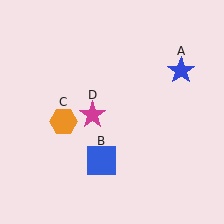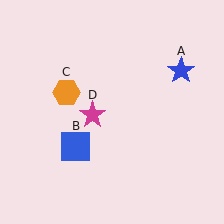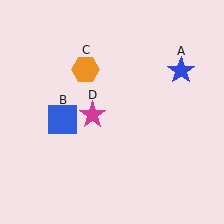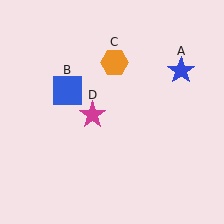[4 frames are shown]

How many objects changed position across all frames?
2 objects changed position: blue square (object B), orange hexagon (object C).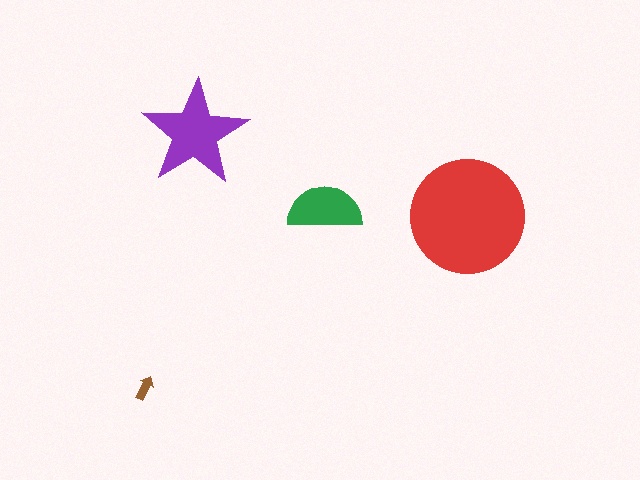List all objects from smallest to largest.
The brown arrow, the green semicircle, the purple star, the red circle.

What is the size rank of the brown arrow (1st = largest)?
4th.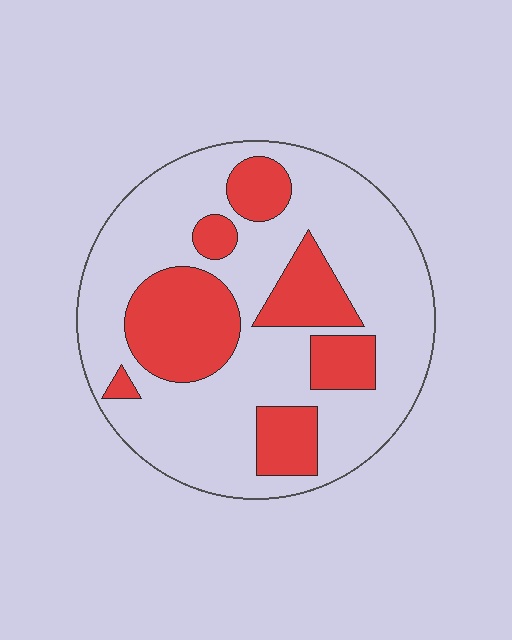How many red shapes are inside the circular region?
7.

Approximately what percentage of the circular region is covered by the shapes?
Approximately 30%.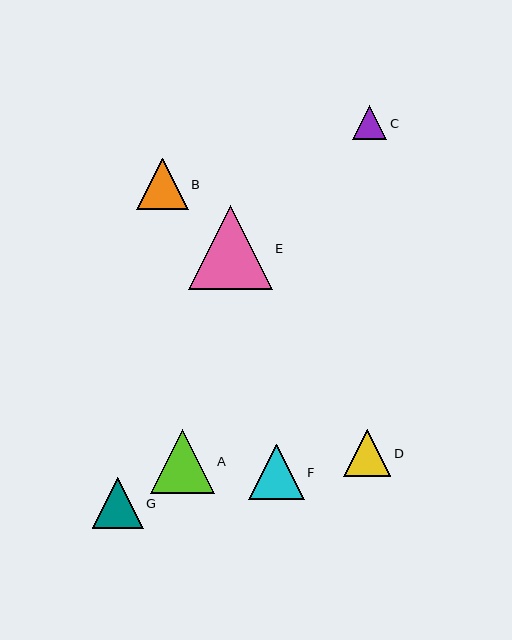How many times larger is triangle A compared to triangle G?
Triangle A is approximately 1.2 times the size of triangle G.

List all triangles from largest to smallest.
From largest to smallest: E, A, F, G, B, D, C.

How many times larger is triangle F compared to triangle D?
Triangle F is approximately 1.2 times the size of triangle D.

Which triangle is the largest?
Triangle E is the largest with a size of approximately 83 pixels.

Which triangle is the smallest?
Triangle C is the smallest with a size of approximately 34 pixels.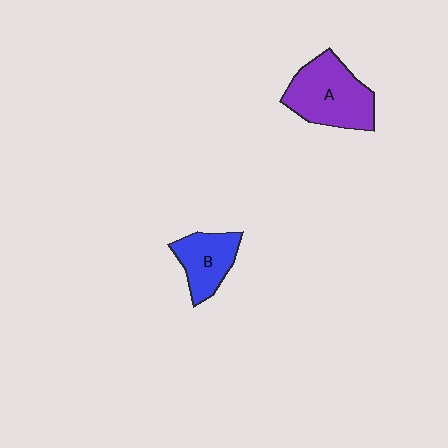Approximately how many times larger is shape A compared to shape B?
Approximately 1.5 times.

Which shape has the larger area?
Shape A (purple).